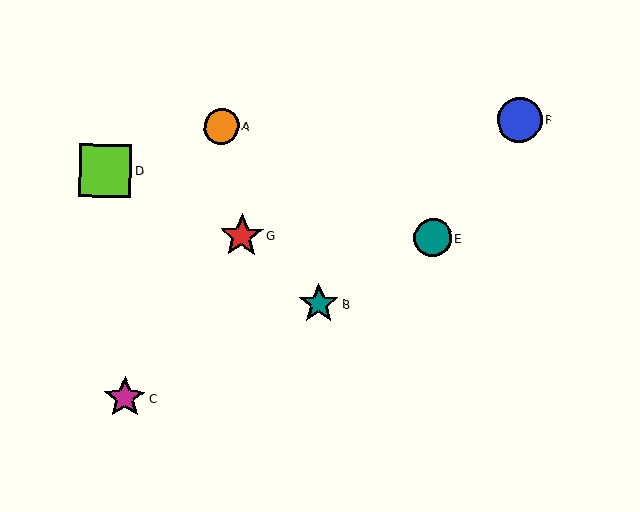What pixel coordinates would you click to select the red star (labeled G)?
Click at (242, 236) to select the red star G.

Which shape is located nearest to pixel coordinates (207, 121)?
The orange circle (labeled A) at (221, 127) is nearest to that location.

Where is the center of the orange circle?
The center of the orange circle is at (221, 127).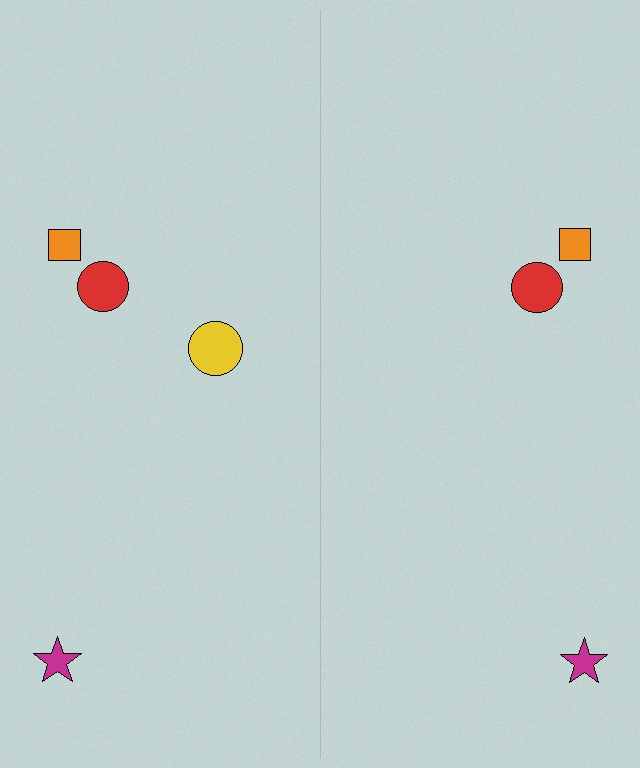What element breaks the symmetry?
A yellow circle is missing from the right side.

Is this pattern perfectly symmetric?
No, the pattern is not perfectly symmetric. A yellow circle is missing from the right side.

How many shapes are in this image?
There are 7 shapes in this image.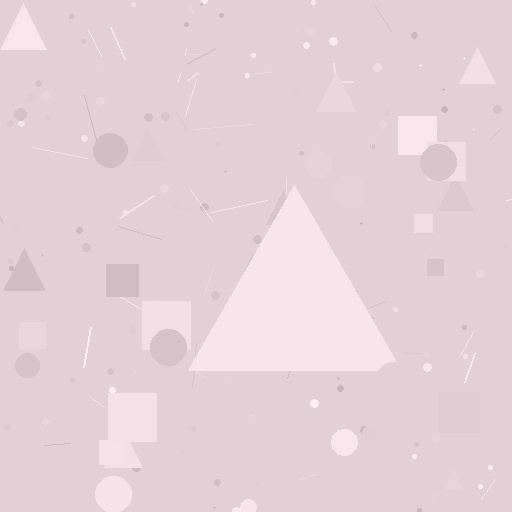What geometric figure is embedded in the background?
A triangle is embedded in the background.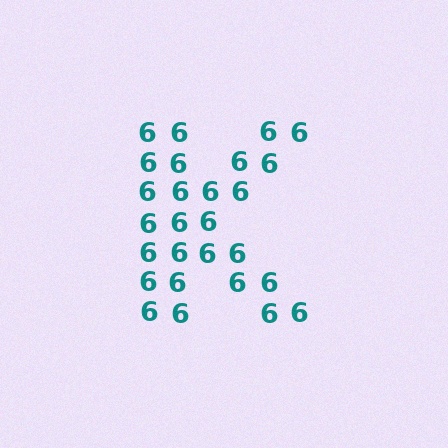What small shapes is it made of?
It is made of small digit 6's.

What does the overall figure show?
The overall figure shows the letter K.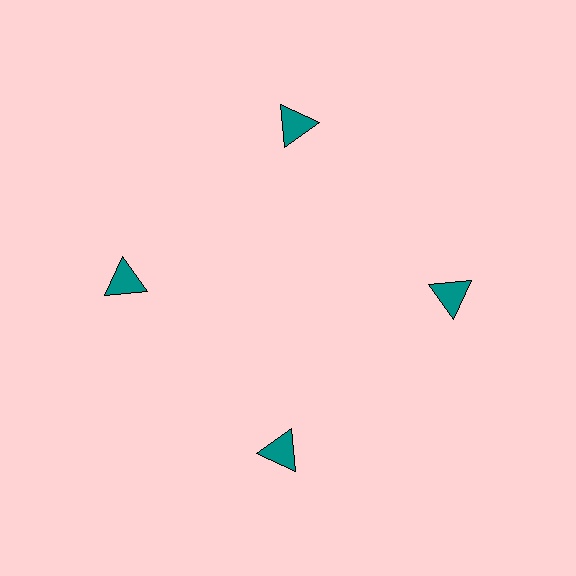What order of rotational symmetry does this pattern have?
This pattern has 4-fold rotational symmetry.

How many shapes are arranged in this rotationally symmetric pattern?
There are 4 shapes, arranged in 4 groups of 1.